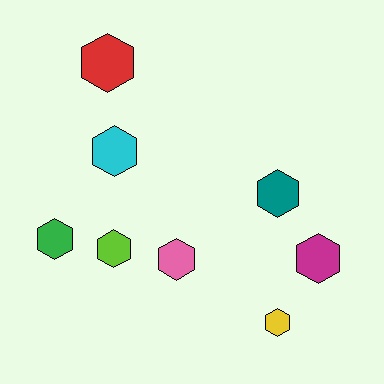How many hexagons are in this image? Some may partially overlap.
There are 8 hexagons.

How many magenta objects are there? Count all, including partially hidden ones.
There is 1 magenta object.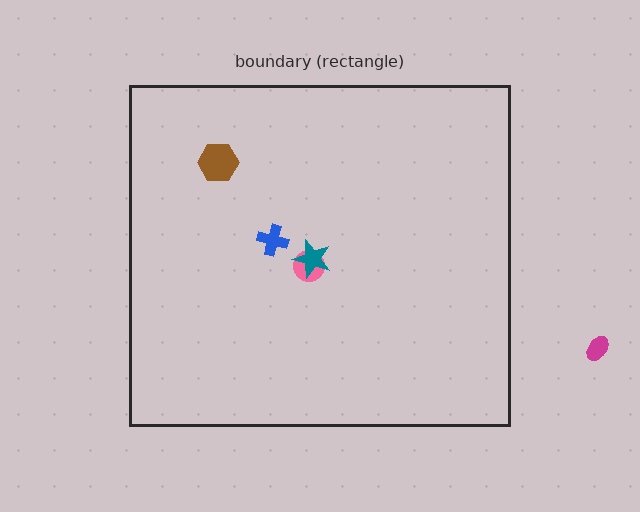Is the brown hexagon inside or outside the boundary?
Inside.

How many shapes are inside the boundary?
4 inside, 1 outside.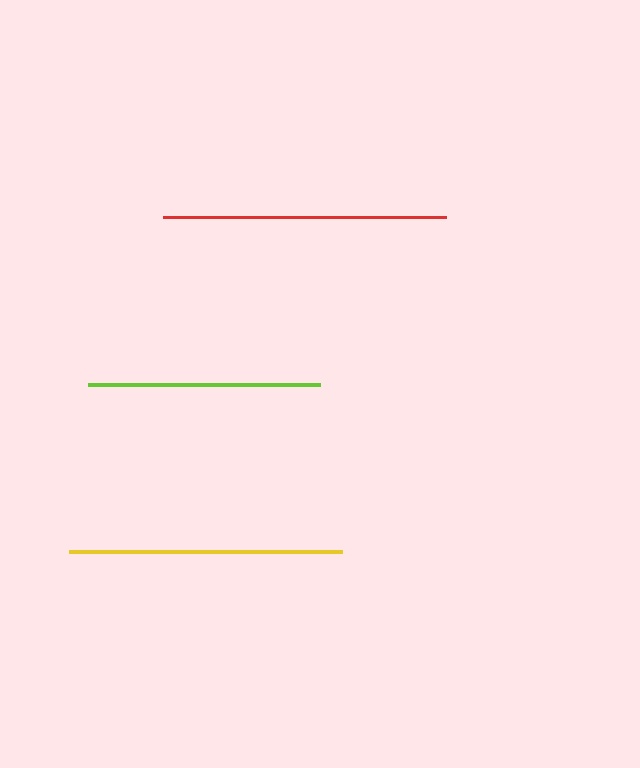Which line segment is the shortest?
The lime line is the shortest at approximately 231 pixels.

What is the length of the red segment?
The red segment is approximately 283 pixels long.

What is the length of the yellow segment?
The yellow segment is approximately 273 pixels long.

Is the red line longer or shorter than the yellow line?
The red line is longer than the yellow line.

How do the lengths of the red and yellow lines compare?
The red and yellow lines are approximately the same length.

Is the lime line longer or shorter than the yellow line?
The yellow line is longer than the lime line.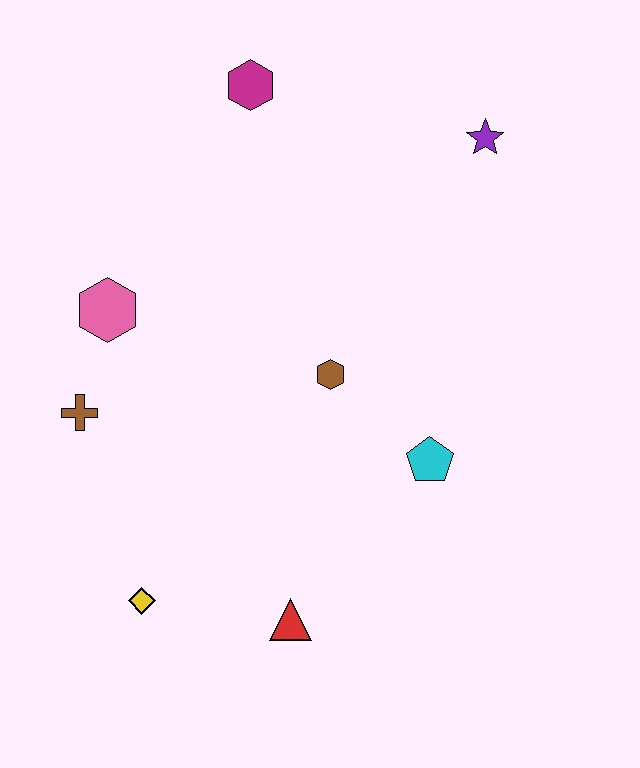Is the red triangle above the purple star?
No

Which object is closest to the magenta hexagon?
The purple star is closest to the magenta hexagon.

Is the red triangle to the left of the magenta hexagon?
No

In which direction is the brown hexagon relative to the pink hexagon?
The brown hexagon is to the right of the pink hexagon.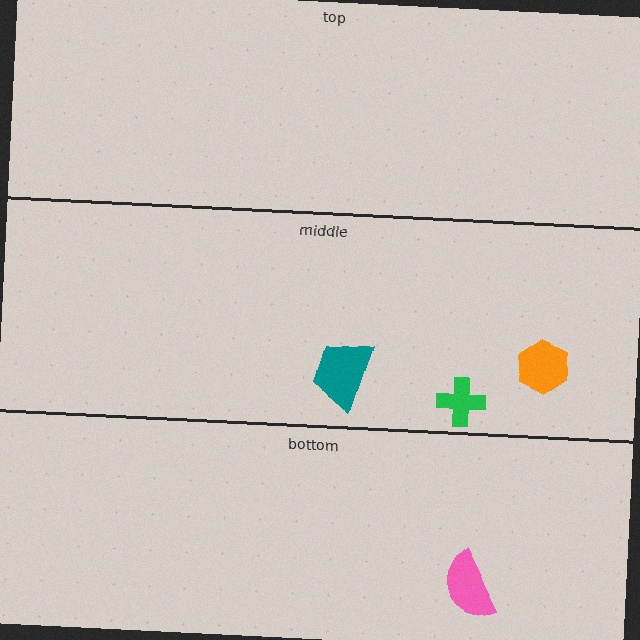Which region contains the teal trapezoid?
The middle region.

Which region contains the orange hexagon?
The middle region.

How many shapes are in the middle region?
3.